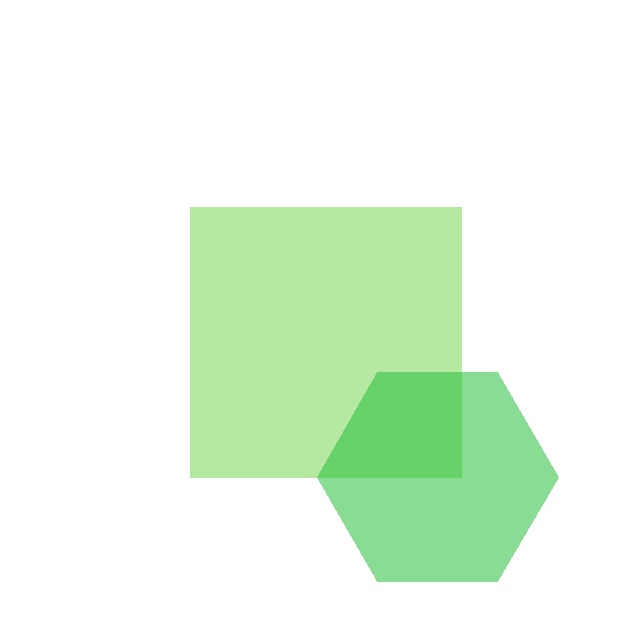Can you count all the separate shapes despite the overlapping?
Yes, there are 2 separate shapes.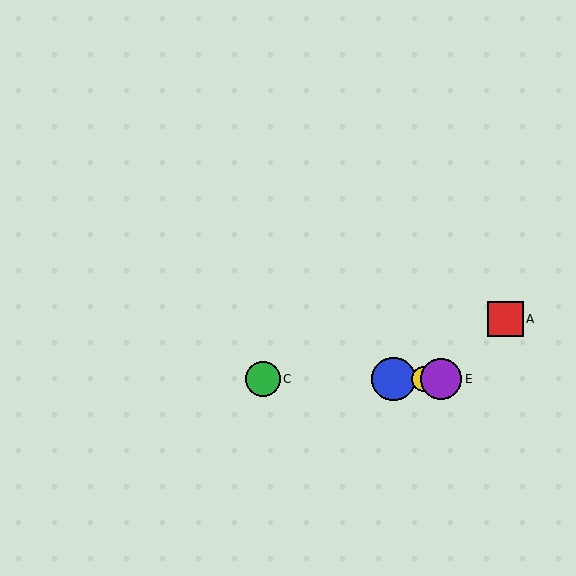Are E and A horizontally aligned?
No, E is at y≈379 and A is at y≈319.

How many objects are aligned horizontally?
4 objects (B, C, D, E) are aligned horizontally.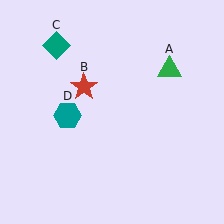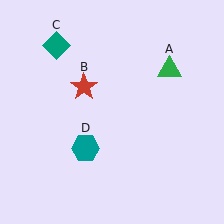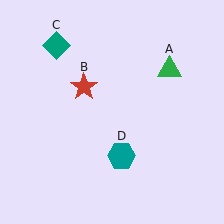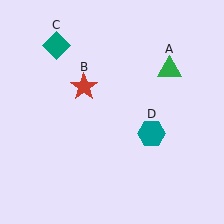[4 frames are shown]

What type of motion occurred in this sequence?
The teal hexagon (object D) rotated counterclockwise around the center of the scene.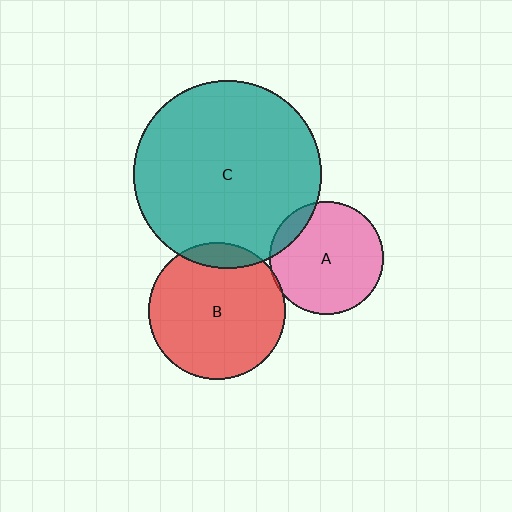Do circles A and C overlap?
Yes.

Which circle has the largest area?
Circle C (teal).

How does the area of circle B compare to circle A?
Approximately 1.5 times.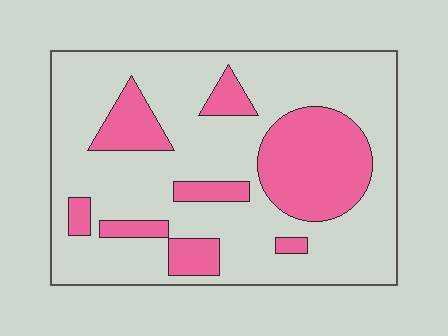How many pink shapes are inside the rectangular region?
8.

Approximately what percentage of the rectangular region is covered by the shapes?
Approximately 25%.